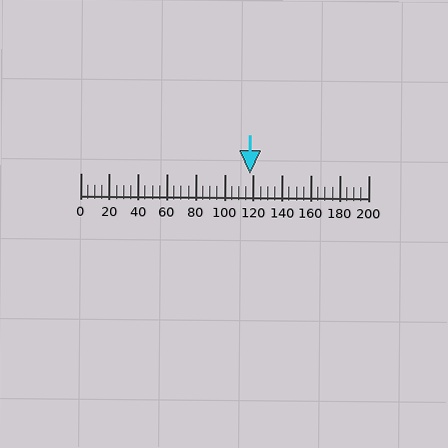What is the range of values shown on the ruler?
The ruler shows values from 0 to 200.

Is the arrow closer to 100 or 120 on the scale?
The arrow is closer to 120.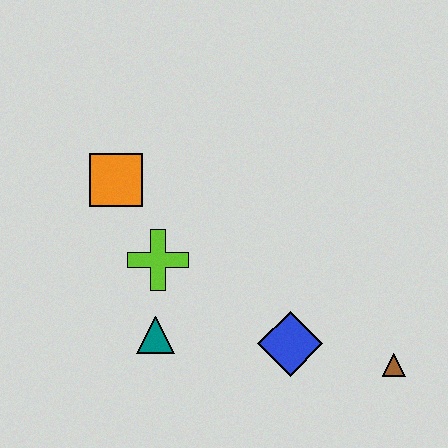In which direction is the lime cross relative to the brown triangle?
The lime cross is to the left of the brown triangle.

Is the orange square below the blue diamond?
No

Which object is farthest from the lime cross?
The brown triangle is farthest from the lime cross.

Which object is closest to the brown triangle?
The blue diamond is closest to the brown triangle.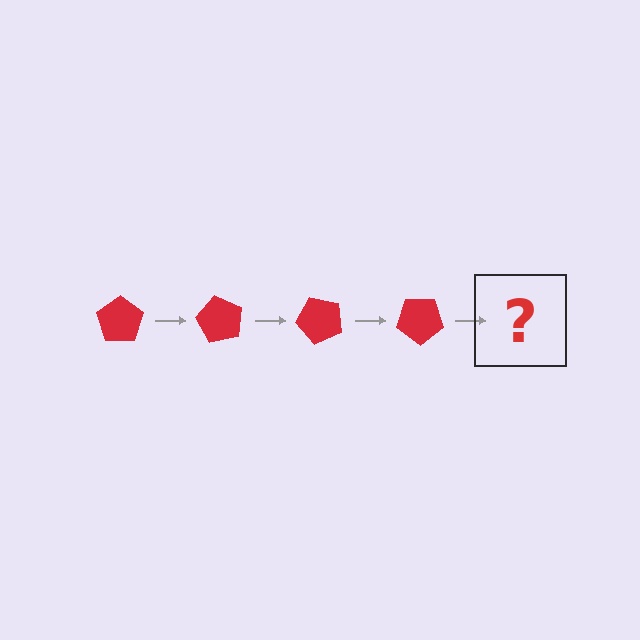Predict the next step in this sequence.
The next step is a red pentagon rotated 240 degrees.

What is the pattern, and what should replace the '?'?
The pattern is that the pentagon rotates 60 degrees each step. The '?' should be a red pentagon rotated 240 degrees.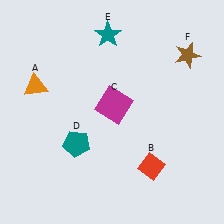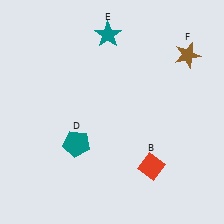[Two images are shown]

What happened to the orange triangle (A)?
The orange triangle (A) was removed in Image 2. It was in the top-left area of Image 1.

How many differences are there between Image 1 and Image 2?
There are 2 differences between the two images.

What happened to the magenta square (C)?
The magenta square (C) was removed in Image 2. It was in the top-right area of Image 1.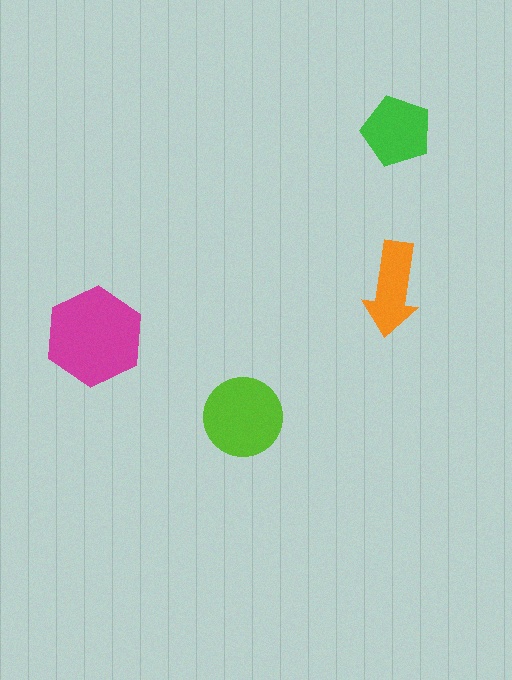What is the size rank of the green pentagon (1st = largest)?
3rd.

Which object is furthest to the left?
The magenta hexagon is leftmost.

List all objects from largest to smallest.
The magenta hexagon, the lime circle, the green pentagon, the orange arrow.